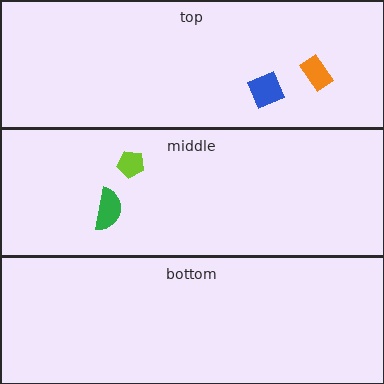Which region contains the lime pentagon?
The middle region.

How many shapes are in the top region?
2.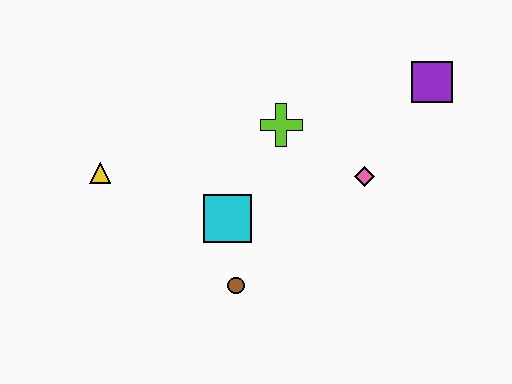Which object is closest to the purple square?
The pink diamond is closest to the purple square.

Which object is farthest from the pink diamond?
The yellow triangle is farthest from the pink diamond.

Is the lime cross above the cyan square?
Yes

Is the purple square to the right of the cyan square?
Yes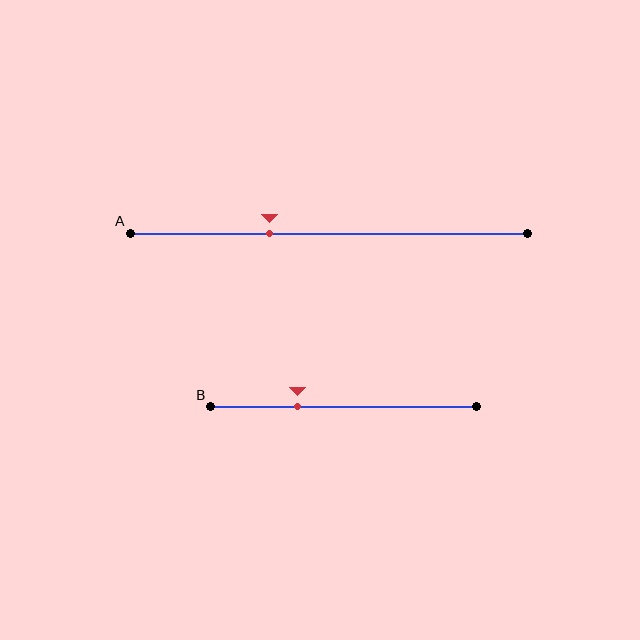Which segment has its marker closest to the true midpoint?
Segment A has its marker closest to the true midpoint.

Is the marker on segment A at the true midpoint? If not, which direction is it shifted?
No, the marker on segment A is shifted to the left by about 15% of the segment length.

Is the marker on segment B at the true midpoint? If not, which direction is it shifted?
No, the marker on segment B is shifted to the left by about 17% of the segment length.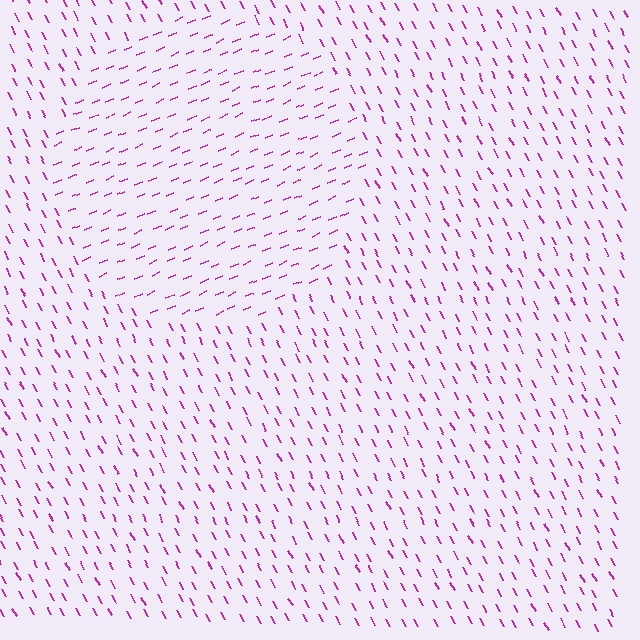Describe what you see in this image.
The image is filled with small magenta line segments. A circle region in the image has lines oriented differently from the surrounding lines, creating a visible texture boundary.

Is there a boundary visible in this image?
Yes, there is a texture boundary formed by a change in line orientation.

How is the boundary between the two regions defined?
The boundary is defined purely by a change in line orientation (approximately 85 degrees difference). All lines are the same color and thickness.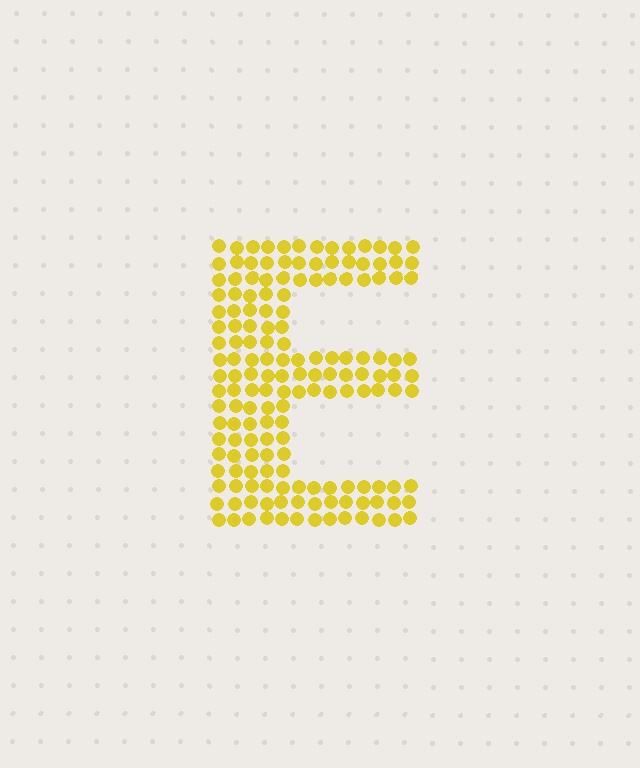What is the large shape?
The large shape is the letter E.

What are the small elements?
The small elements are circles.